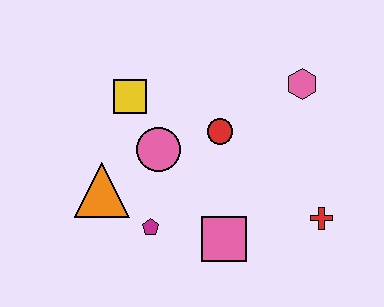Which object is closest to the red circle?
The pink circle is closest to the red circle.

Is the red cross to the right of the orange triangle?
Yes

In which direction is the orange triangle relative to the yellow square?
The orange triangle is below the yellow square.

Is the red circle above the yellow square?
No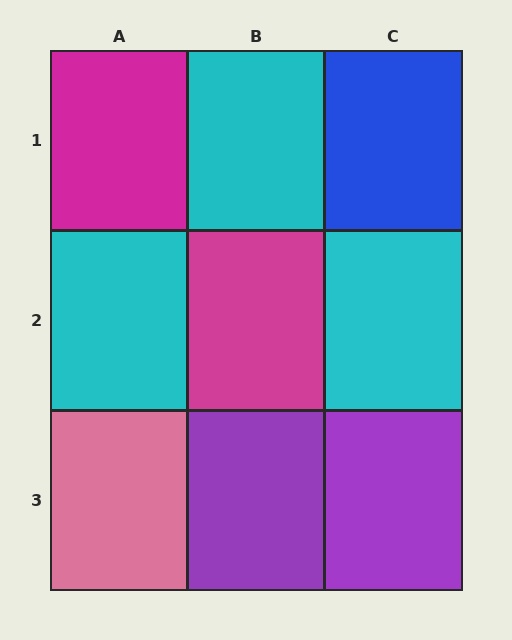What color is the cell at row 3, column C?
Purple.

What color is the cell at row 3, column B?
Purple.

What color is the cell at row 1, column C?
Blue.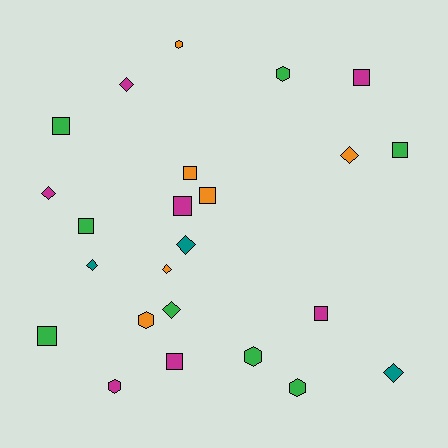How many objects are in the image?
There are 24 objects.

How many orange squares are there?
There are 2 orange squares.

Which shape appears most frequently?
Square, with 10 objects.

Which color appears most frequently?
Green, with 8 objects.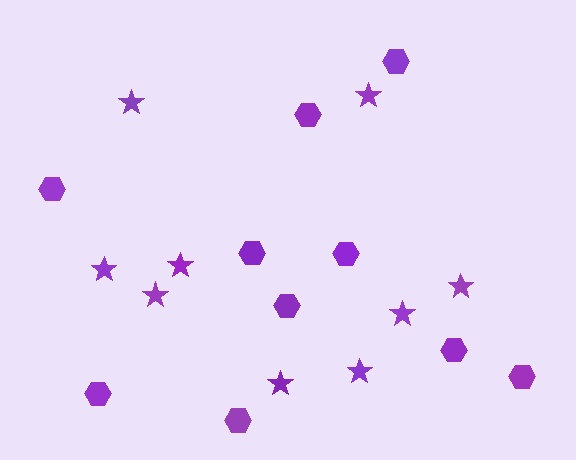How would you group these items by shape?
There are 2 groups: one group of hexagons (10) and one group of stars (9).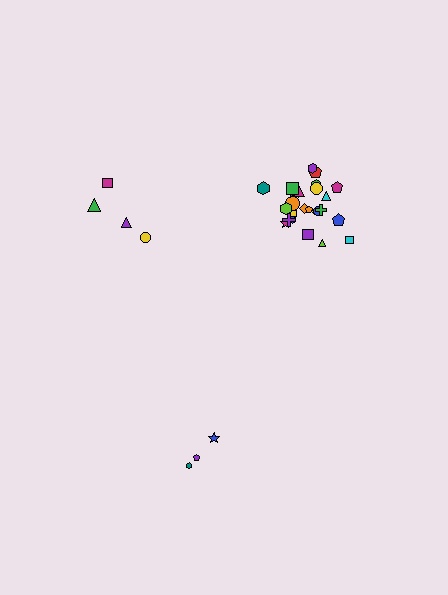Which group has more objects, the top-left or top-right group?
The top-right group.